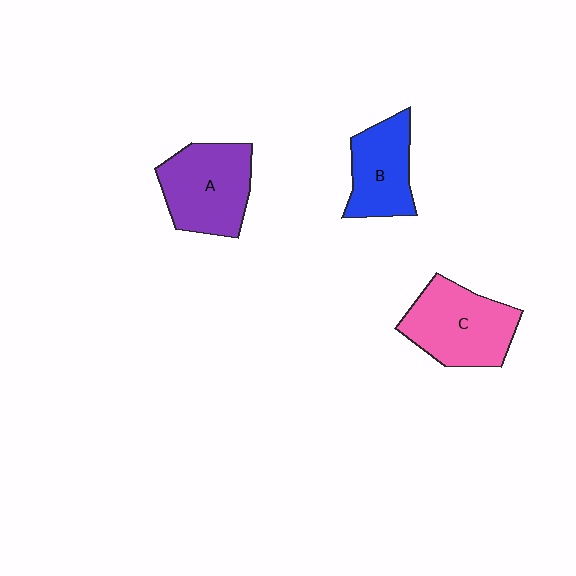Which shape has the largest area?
Shape C (pink).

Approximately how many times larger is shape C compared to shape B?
Approximately 1.3 times.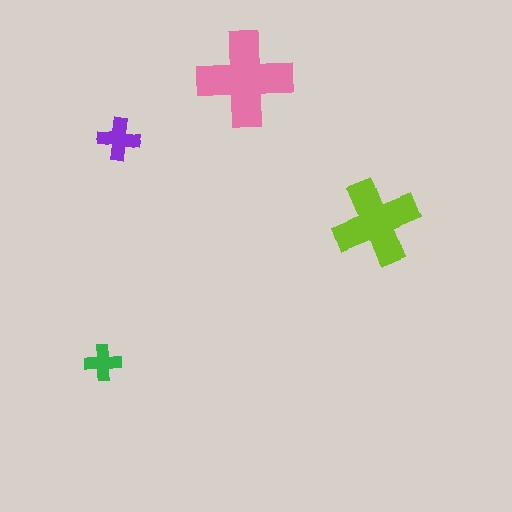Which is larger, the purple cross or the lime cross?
The lime one.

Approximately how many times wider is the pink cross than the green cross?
About 2.5 times wider.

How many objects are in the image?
There are 4 objects in the image.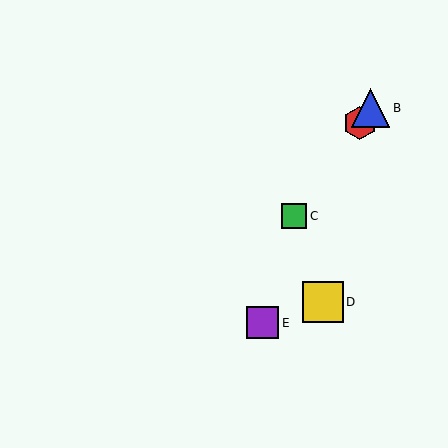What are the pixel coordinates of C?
Object C is at (294, 216).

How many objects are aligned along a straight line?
3 objects (A, B, C) are aligned along a straight line.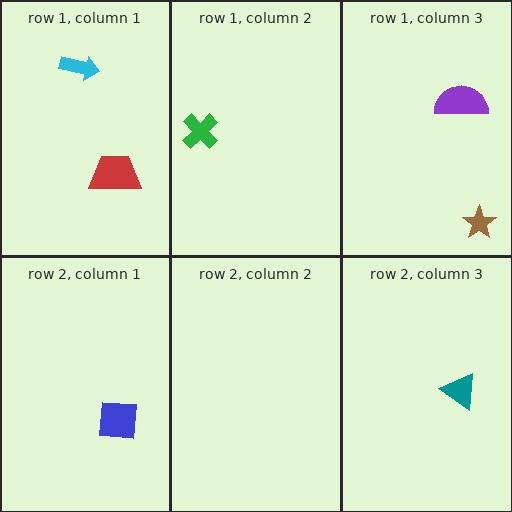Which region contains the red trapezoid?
The row 1, column 1 region.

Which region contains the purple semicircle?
The row 1, column 3 region.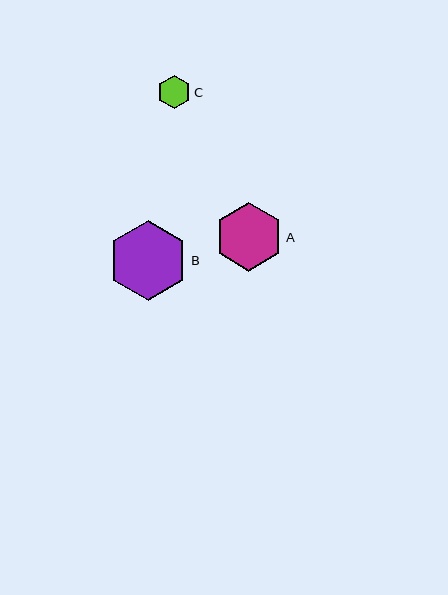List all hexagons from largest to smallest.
From largest to smallest: B, A, C.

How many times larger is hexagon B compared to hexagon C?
Hexagon B is approximately 2.3 times the size of hexagon C.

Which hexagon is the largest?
Hexagon B is the largest with a size of approximately 79 pixels.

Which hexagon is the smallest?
Hexagon C is the smallest with a size of approximately 34 pixels.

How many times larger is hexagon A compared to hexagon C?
Hexagon A is approximately 2.0 times the size of hexagon C.